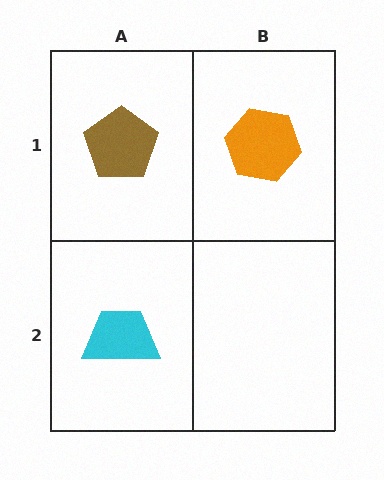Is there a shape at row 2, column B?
No, that cell is empty.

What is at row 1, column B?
An orange hexagon.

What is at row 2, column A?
A cyan trapezoid.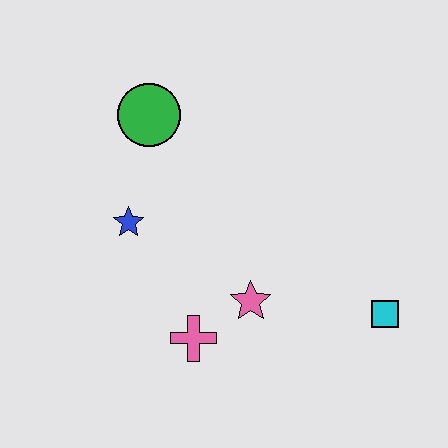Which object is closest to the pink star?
The pink cross is closest to the pink star.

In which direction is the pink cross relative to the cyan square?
The pink cross is to the left of the cyan square.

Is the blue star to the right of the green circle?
No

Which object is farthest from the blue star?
The cyan square is farthest from the blue star.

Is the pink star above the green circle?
No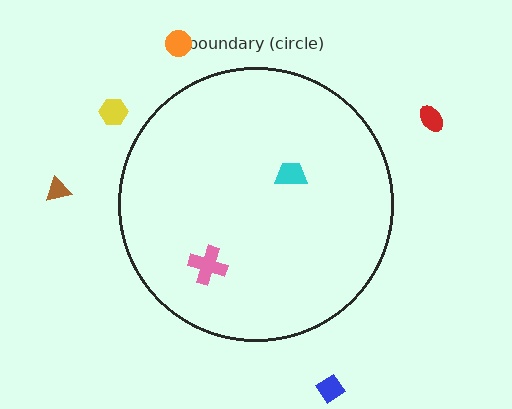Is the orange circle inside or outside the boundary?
Outside.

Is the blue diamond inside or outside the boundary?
Outside.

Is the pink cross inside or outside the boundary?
Inside.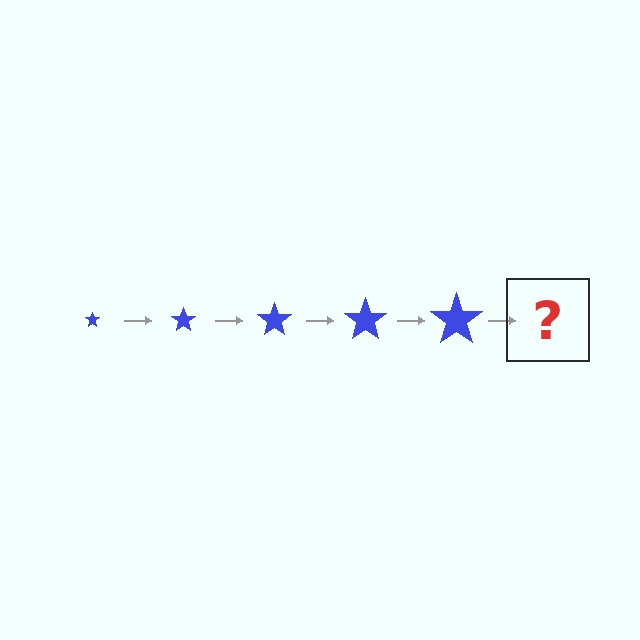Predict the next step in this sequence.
The next step is a blue star, larger than the previous one.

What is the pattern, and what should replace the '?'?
The pattern is that the star gets progressively larger each step. The '?' should be a blue star, larger than the previous one.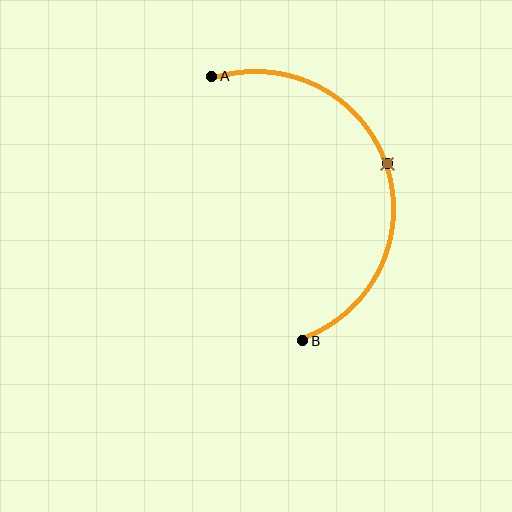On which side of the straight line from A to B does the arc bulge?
The arc bulges to the right of the straight line connecting A and B.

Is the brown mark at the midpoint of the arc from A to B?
Yes. The brown mark lies on the arc at equal arc-length from both A and B — it is the arc midpoint.